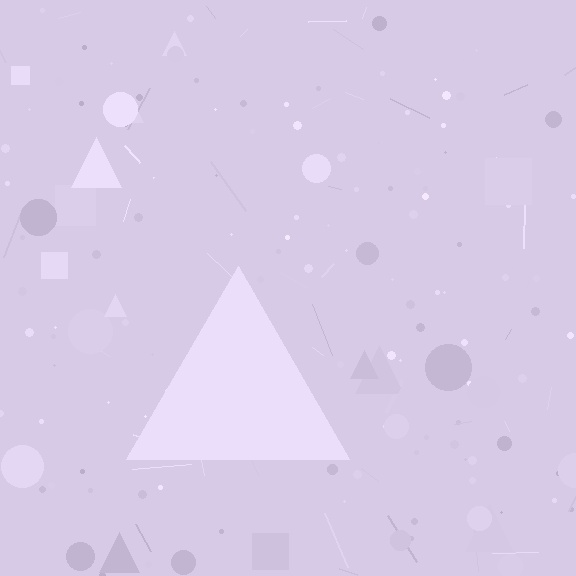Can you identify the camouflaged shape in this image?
The camouflaged shape is a triangle.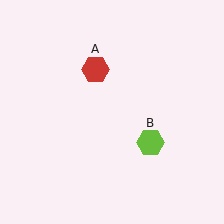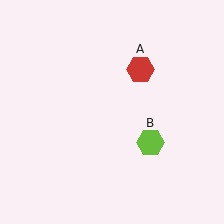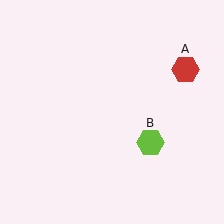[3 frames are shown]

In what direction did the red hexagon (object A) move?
The red hexagon (object A) moved right.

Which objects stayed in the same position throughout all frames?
Lime hexagon (object B) remained stationary.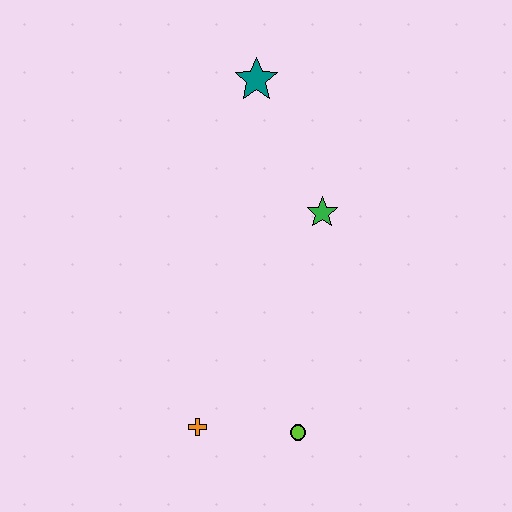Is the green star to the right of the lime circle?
Yes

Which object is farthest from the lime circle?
The teal star is farthest from the lime circle.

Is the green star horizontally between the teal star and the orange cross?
No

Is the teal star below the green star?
No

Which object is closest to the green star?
The teal star is closest to the green star.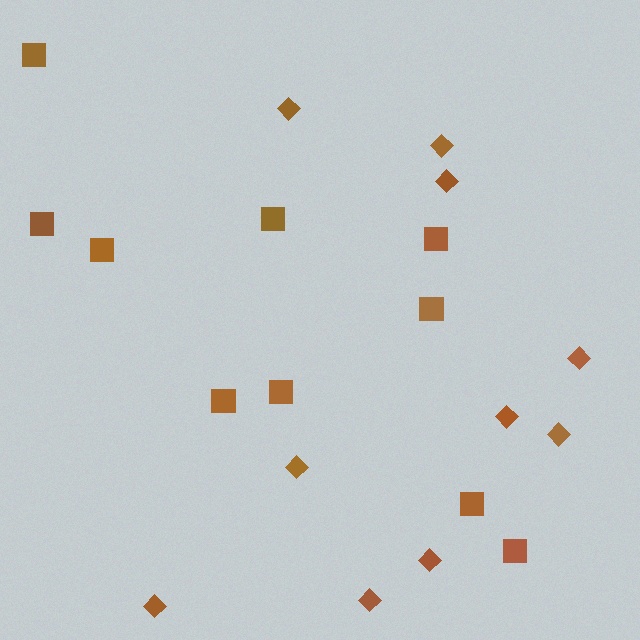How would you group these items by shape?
There are 2 groups: one group of diamonds (10) and one group of squares (10).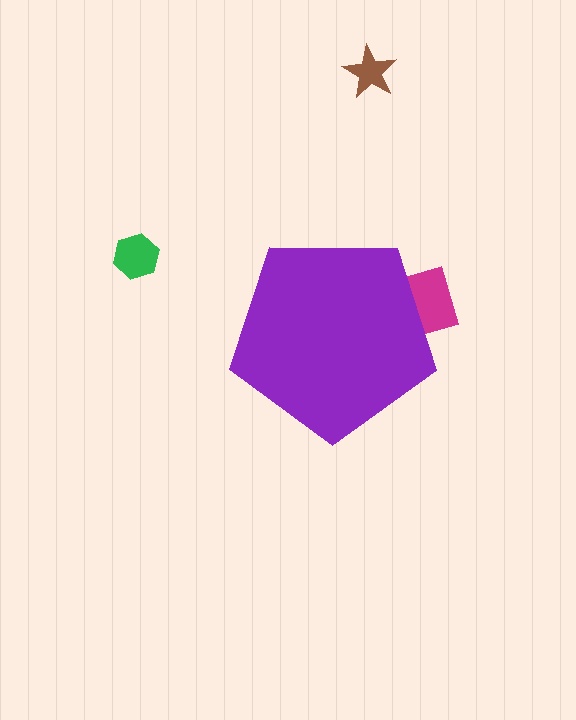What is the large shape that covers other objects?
A purple pentagon.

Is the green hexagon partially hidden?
No, the green hexagon is fully visible.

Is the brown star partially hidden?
No, the brown star is fully visible.